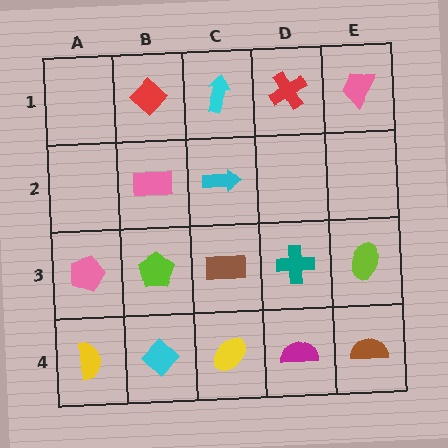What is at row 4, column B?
A cyan diamond.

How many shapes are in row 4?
5 shapes.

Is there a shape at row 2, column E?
No, that cell is empty.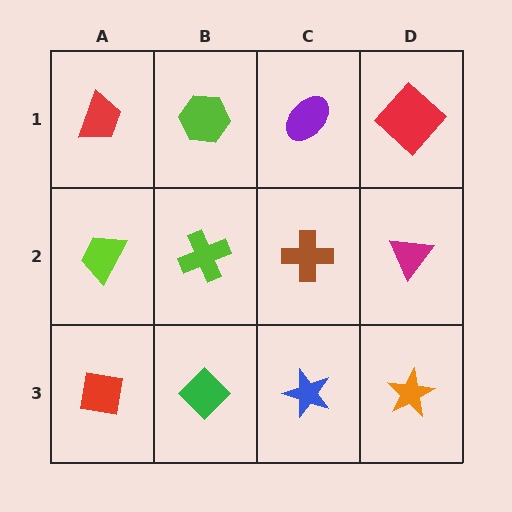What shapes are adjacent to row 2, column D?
A red diamond (row 1, column D), an orange star (row 3, column D), a brown cross (row 2, column C).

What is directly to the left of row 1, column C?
A lime hexagon.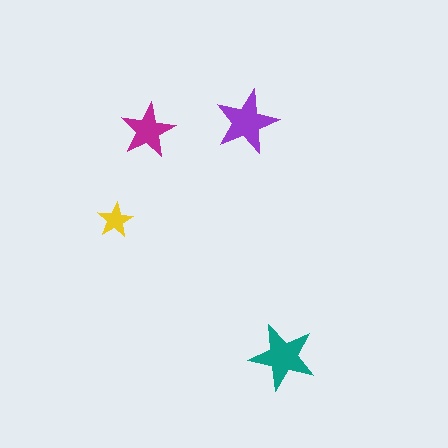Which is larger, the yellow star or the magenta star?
The magenta one.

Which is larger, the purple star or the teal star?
The teal one.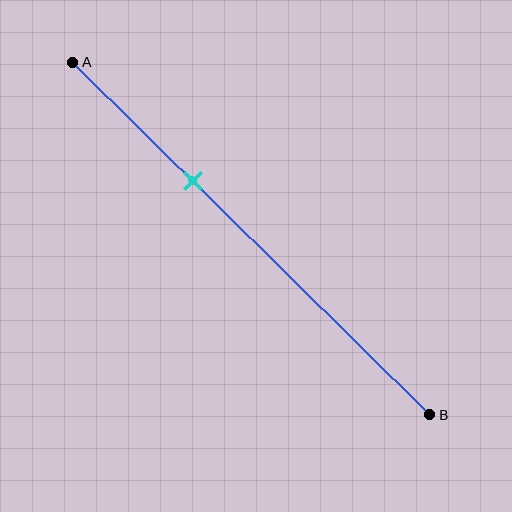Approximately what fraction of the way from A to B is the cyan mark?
The cyan mark is approximately 35% of the way from A to B.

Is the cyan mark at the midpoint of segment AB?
No, the mark is at about 35% from A, not at the 50% midpoint.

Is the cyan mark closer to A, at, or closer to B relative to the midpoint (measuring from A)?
The cyan mark is closer to point A than the midpoint of segment AB.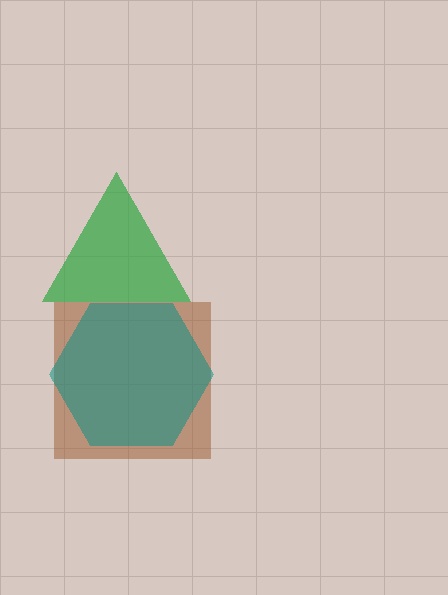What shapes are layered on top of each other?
The layered shapes are: a green triangle, a brown square, a teal hexagon.